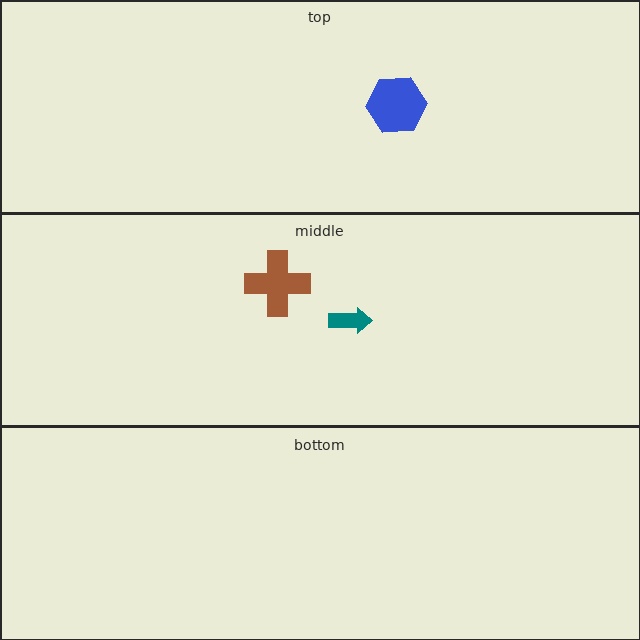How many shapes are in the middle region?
2.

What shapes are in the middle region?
The brown cross, the teal arrow.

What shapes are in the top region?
The blue hexagon.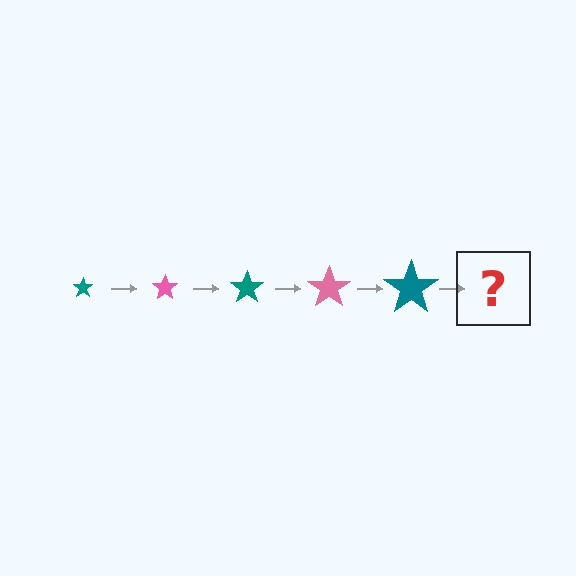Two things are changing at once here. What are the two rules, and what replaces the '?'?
The two rules are that the star grows larger each step and the color cycles through teal and pink. The '?' should be a pink star, larger than the previous one.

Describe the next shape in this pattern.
It should be a pink star, larger than the previous one.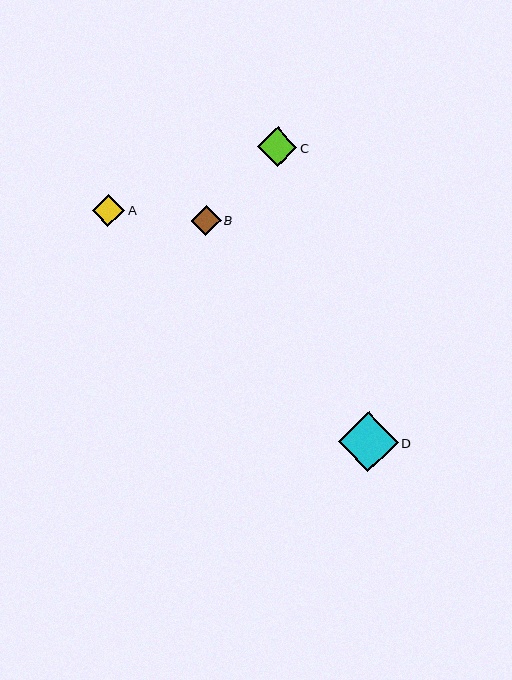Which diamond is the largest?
Diamond D is the largest with a size of approximately 59 pixels.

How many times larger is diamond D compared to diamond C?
Diamond D is approximately 1.5 times the size of diamond C.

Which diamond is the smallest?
Diamond B is the smallest with a size of approximately 30 pixels.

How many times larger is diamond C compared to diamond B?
Diamond C is approximately 1.3 times the size of diamond B.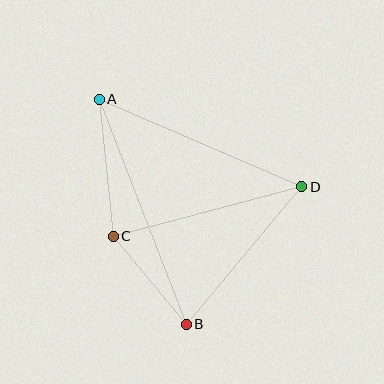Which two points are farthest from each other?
Points A and B are farthest from each other.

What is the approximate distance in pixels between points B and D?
The distance between B and D is approximately 180 pixels.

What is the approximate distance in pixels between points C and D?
The distance between C and D is approximately 195 pixels.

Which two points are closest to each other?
Points B and C are closest to each other.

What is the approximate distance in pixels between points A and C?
The distance between A and C is approximately 138 pixels.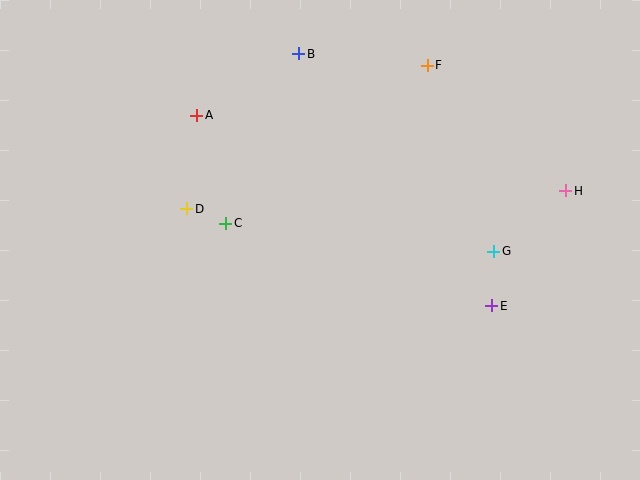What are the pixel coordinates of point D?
Point D is at (187, 209).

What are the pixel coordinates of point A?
Point A is at (197, 115).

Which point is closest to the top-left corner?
Point A is closest to the top-left corner.